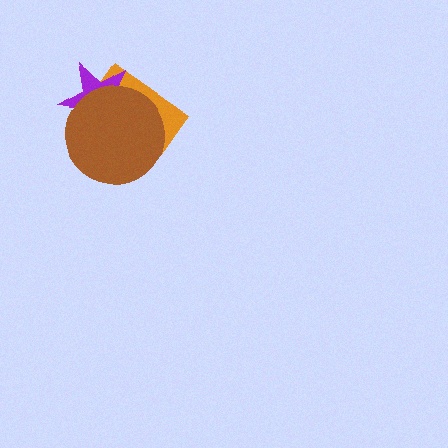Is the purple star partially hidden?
Yes, it is partially covered by another shape.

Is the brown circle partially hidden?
No, no other shape covers it.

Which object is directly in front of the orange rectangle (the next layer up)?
The purple star is directly in front of the orange rectangle.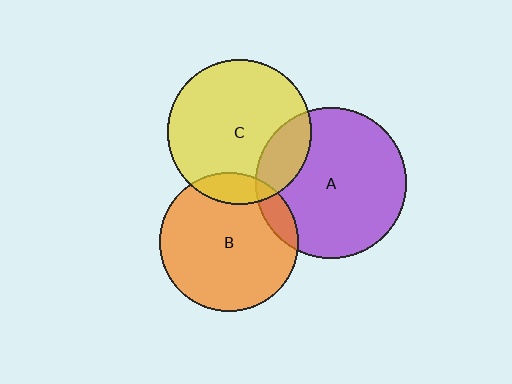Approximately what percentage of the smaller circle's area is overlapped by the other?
Approximately 20%.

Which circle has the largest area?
Circle A (purple).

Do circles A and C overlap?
Yes.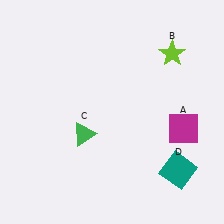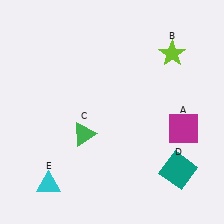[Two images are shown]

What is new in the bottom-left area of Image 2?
A cyan triangle (E) was added in the bottom-left area of Image 2.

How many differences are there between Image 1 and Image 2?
There is 1 difference between the two images.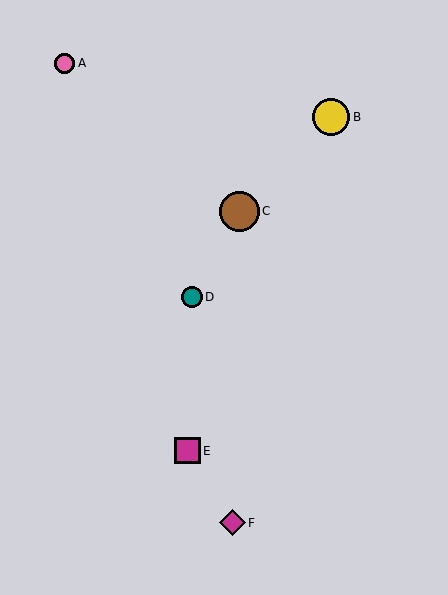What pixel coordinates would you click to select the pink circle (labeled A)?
Click at (65, 63) to select the pink circle A.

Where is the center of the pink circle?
The center of the pink circle is at (65, 63).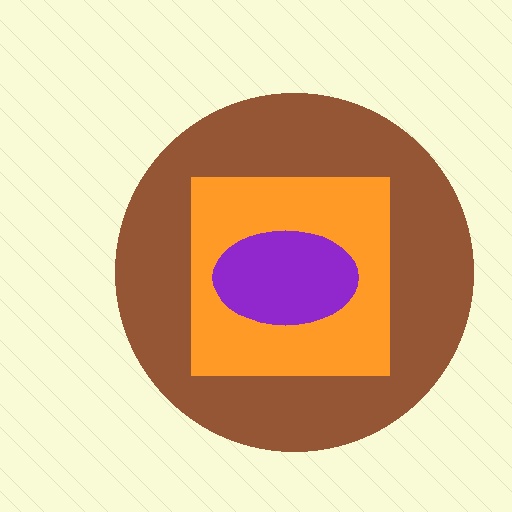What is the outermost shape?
The brown circle.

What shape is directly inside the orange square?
The purple ellipse.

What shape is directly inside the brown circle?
The orange square.